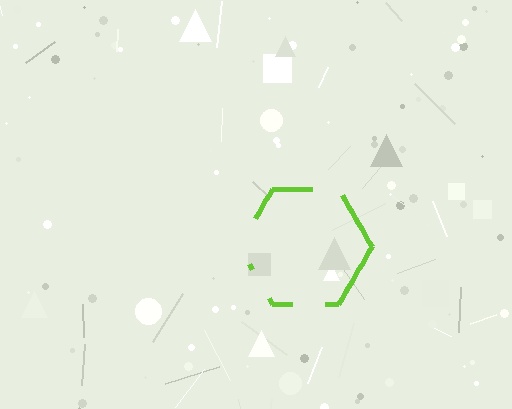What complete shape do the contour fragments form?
The contour fragments form a hexagon.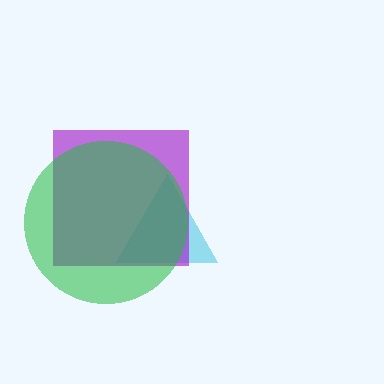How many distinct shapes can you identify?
There are 3 distinct shapes: a cyan triangle, a purple square, a green circle.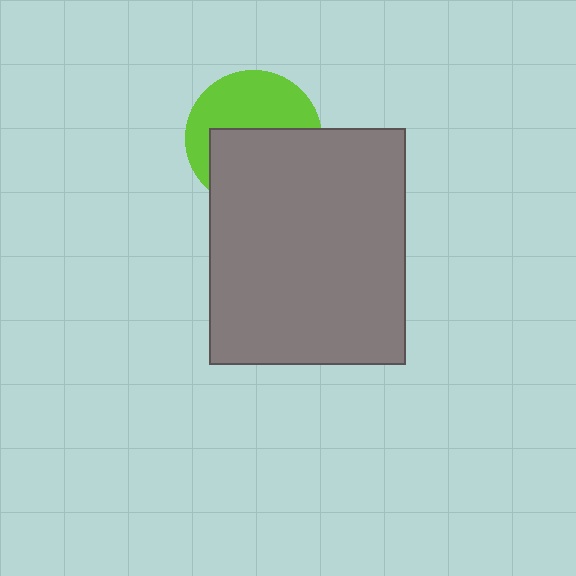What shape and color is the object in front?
The object in front is a gray rectangle.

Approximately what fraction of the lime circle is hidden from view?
Roughly 52% of the lime circle is hidden behind the gray rectangle.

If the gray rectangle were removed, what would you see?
You would see the complete lime circle.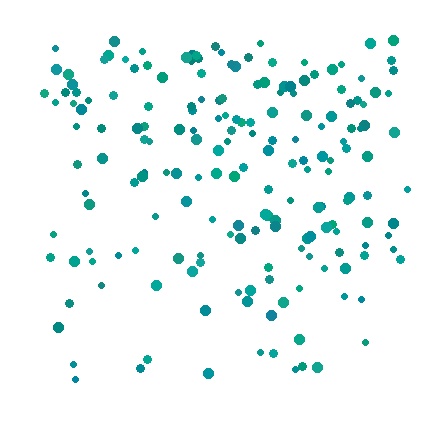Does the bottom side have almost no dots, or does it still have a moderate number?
Still a moderate number, just noticeably fewer than the top.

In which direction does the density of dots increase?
From bottom to top, with the top side densest.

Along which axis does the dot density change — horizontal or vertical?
Vertical.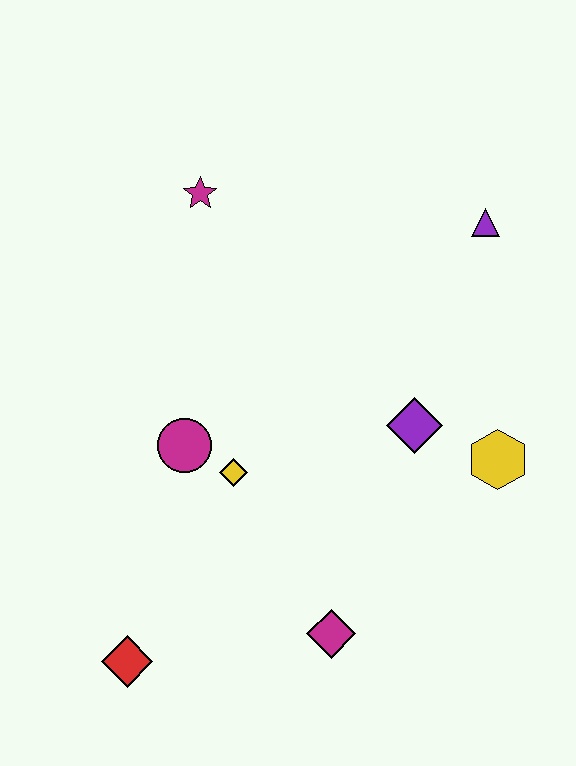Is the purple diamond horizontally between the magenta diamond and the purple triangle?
Yes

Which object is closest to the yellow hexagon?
The purple diamond is closest to the yellow hexagon.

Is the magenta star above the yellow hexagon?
Yes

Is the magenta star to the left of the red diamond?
No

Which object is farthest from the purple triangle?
The red diamond is farthest from the purple triangle.